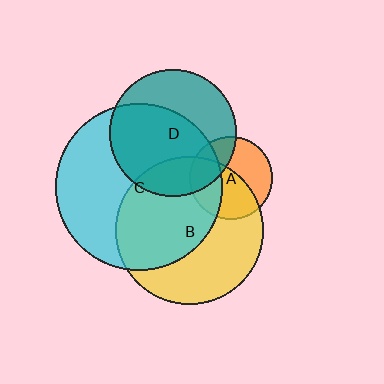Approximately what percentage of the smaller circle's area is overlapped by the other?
Approximately 30%.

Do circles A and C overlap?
Yes.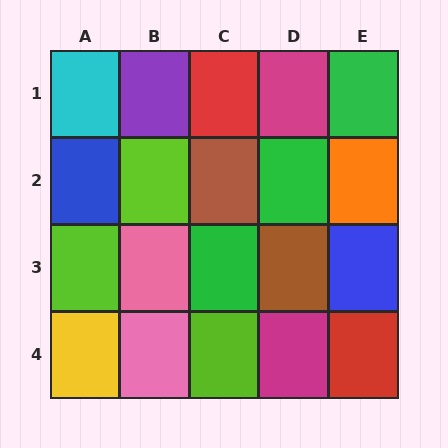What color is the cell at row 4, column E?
Red.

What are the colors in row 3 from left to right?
Lime, pink, green, brown, blue.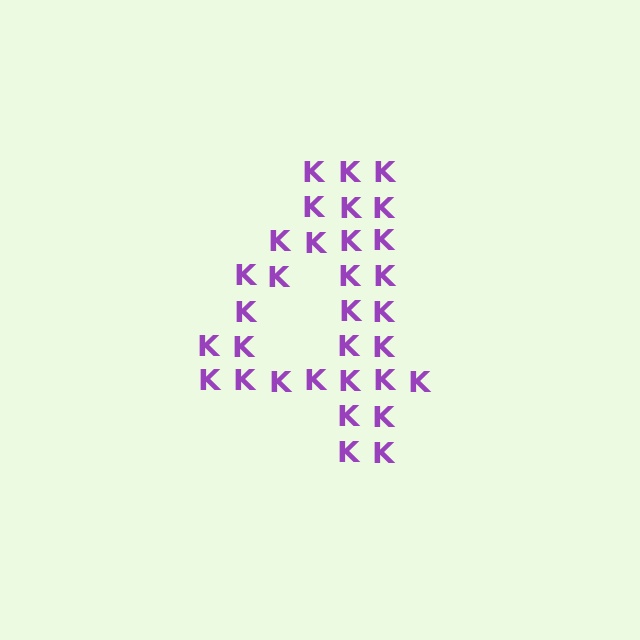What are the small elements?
The small elements are letter K's.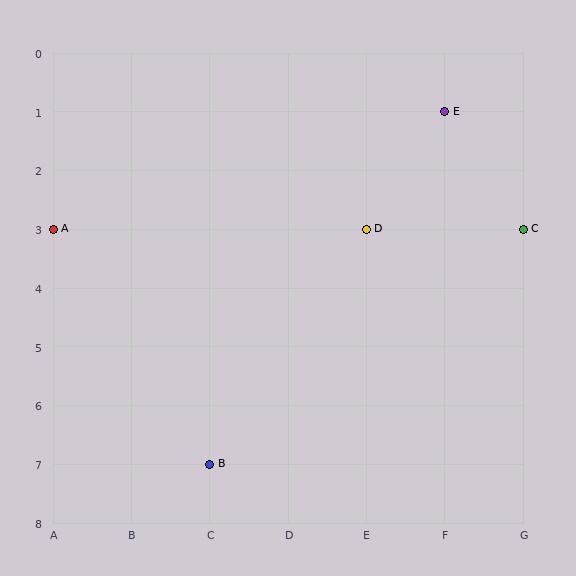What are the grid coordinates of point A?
Point A is at grid coordinates (A, 3).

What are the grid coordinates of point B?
Point B is at grid coordinates (C, 7).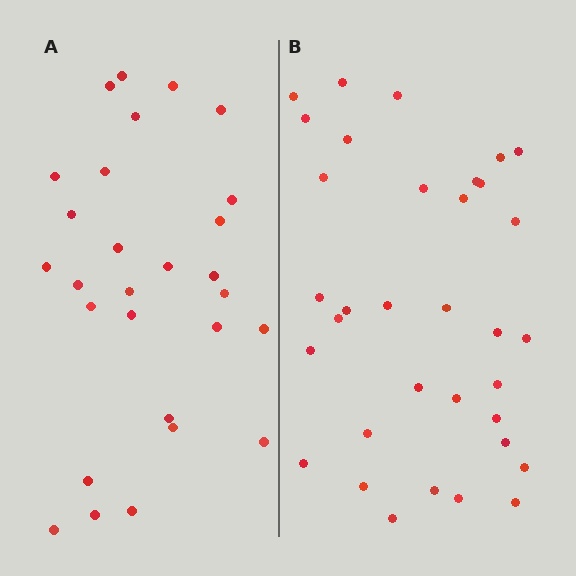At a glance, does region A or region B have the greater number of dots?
Region B (the right region) has more dots.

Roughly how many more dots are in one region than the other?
Region B has about 6 more dots than region A.